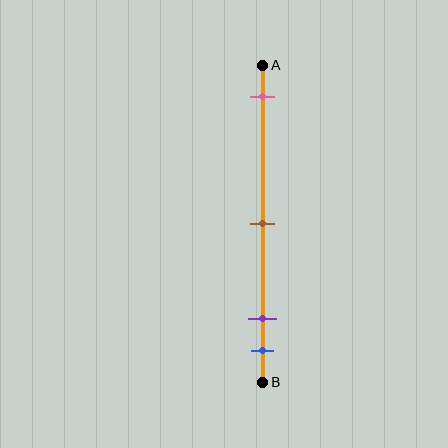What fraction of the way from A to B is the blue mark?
The blue mark is approximately 90% (0.9) of the way from A to B.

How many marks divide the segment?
There are 4 marks dividing the segment.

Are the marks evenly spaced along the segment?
No, the marks are not evenly spaced.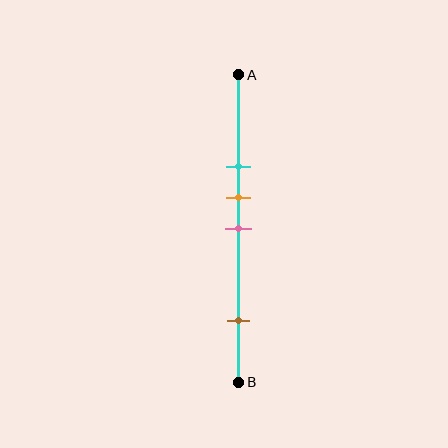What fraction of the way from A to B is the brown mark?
The brown mark is approximately 80% (0.8) of the way from A to B.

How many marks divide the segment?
There are 4 marks dividing the segment.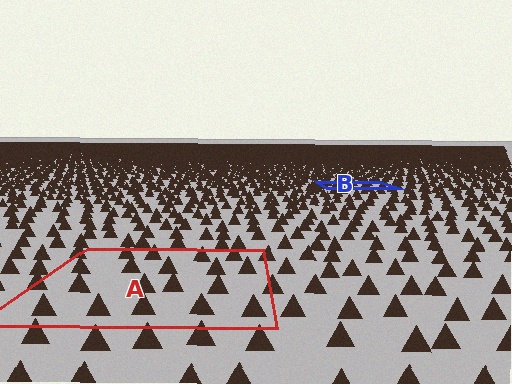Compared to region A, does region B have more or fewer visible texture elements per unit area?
Region B has more texture elements per unit area — they are packed more densely because it is farther away.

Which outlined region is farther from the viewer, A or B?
Region B is farther from the viewer — the texture elements inside it appear smaller and more densely packed.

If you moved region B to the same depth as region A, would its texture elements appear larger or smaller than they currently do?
They would appear larger. At a closer depth, the same texture elements are projected at a bigger on-screen size.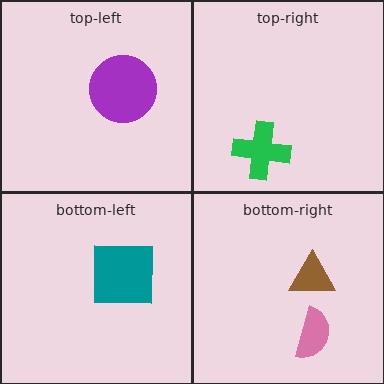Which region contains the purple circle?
The top-left region.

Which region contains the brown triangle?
The bottom-right region.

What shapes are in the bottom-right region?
The brown triangle, the pink semicircle.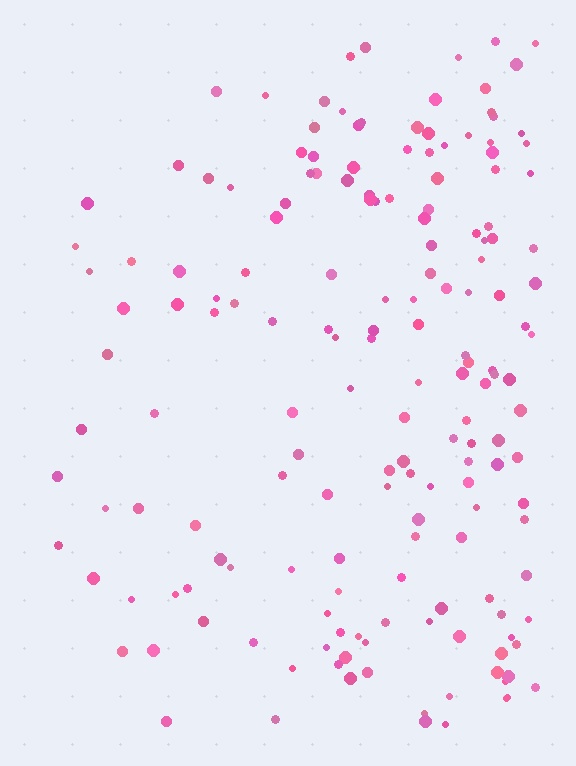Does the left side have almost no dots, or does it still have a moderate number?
Still a moderate number, just noticeably fewer than the right.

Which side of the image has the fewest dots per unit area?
The left.